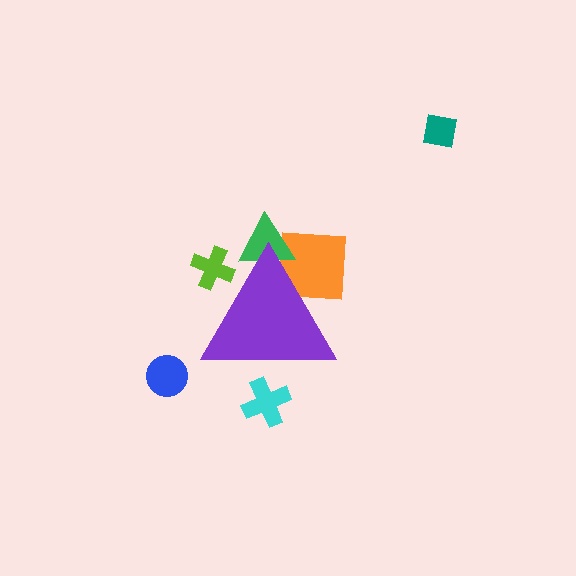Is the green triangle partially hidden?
Yes, the green triangle is partially hidden behind the purple triangle.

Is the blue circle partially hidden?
No, the blue circle is fully visible.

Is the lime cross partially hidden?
Yes, the lime cross is partially hidden behind the purple triangle.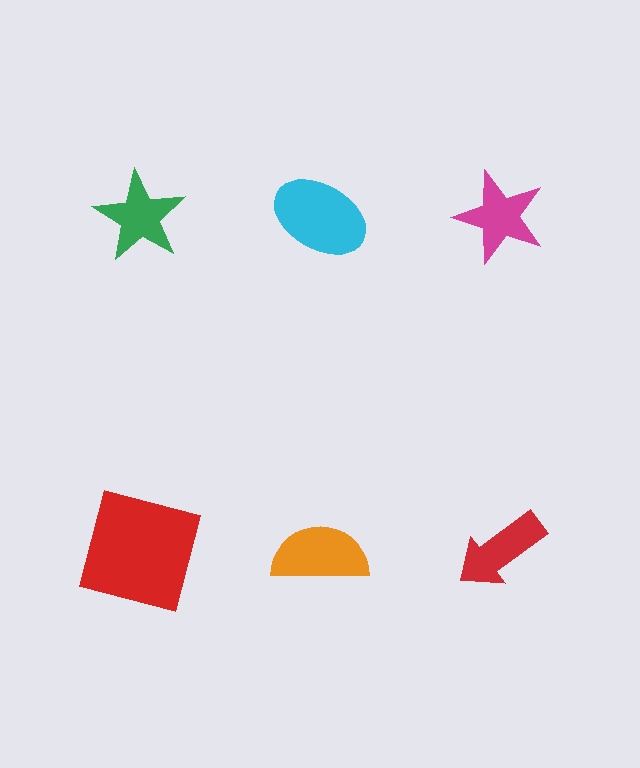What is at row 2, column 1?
A red square.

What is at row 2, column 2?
An orange semicircle.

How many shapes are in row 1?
3 shapes.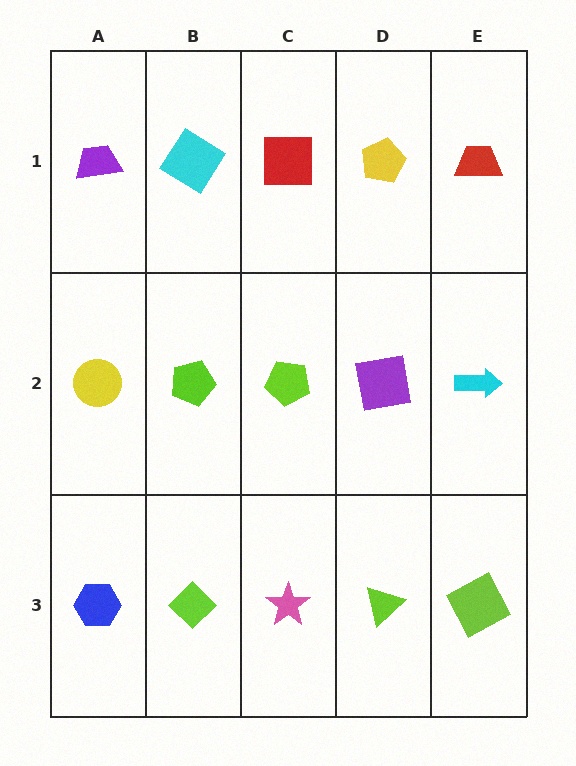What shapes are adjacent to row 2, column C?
A red square (row 1, column C), a pink star (row 3, column C), a lime pentagon (row 2, column B), a purple square (row 2, column D).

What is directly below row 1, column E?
A cyan arrow.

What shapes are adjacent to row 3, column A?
A yellow circle (row 2, column A), a lime diamond (row 3, column B).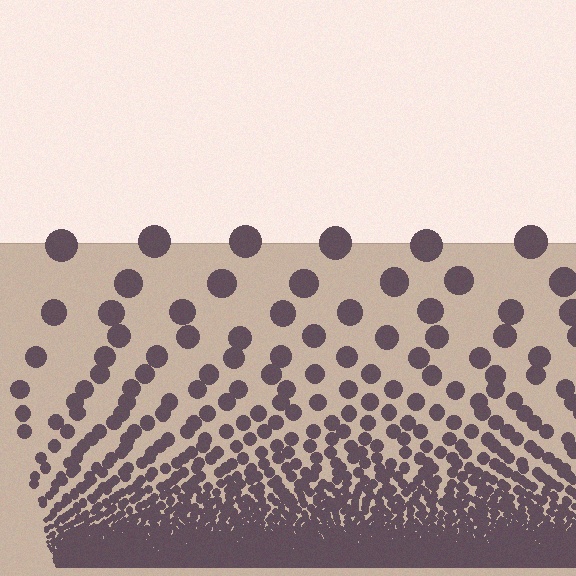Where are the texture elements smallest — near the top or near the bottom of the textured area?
Near the bottom.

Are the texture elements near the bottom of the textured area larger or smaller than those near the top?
Smaller. The gradient is inverted — elements near the bottom are smaller and denser.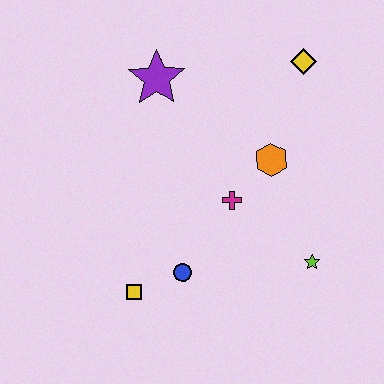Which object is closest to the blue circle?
The yellow square is closest to the blue circle.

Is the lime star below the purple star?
Yes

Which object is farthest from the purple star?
The lime star is farthest from the purple star.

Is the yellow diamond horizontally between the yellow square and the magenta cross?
No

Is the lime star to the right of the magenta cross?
Yes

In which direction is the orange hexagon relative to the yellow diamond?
The orange hexagon is below the yellow diamond.